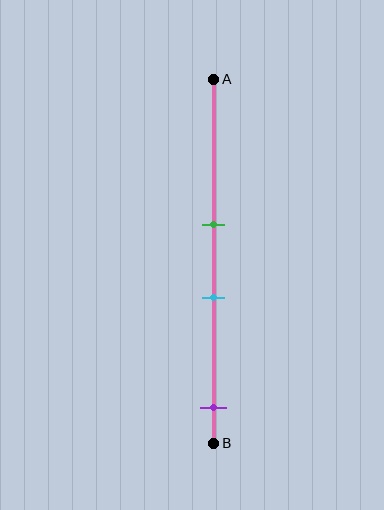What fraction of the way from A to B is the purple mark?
The purple mark is approximately 90% (0.9) of the way from A to B.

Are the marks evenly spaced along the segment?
No, the marks are not evenly spaced.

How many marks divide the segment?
There are 3 marks dividing the segment.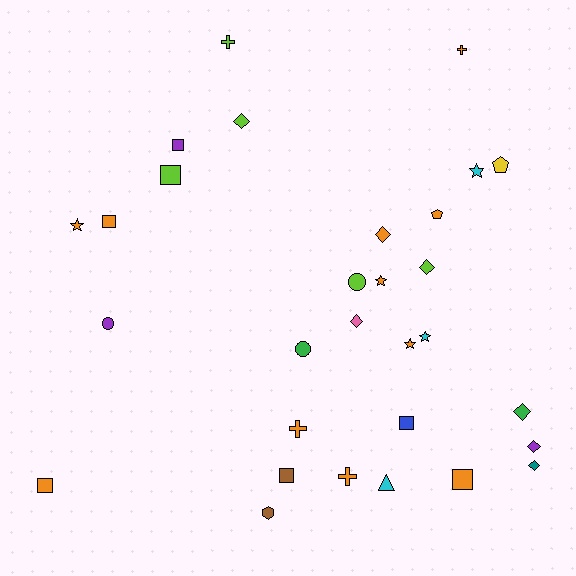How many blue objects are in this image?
There is 1 blue object.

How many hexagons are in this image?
There is 1 hexagon.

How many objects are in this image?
There are 30 objects.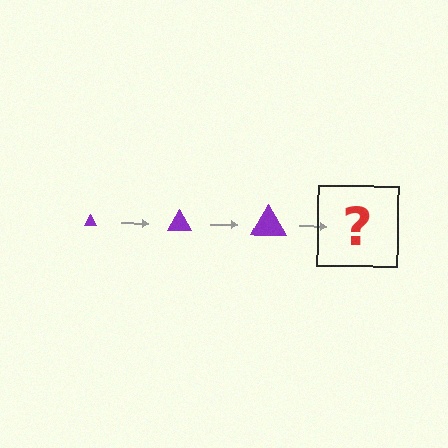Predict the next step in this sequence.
The next step is a purple triangle, larger than the previous one.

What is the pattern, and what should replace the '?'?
The pattern is that the triangle gets progressively larger each step. The '?' should be a purple triangle, larger than the previous one.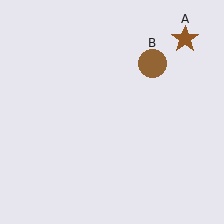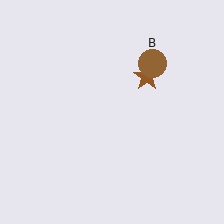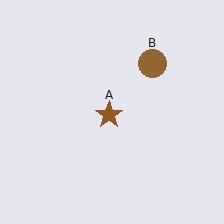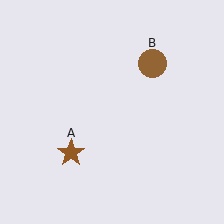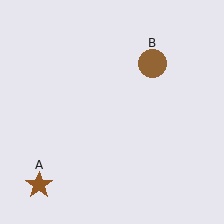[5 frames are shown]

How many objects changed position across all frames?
1 object changed position: brown star (object A).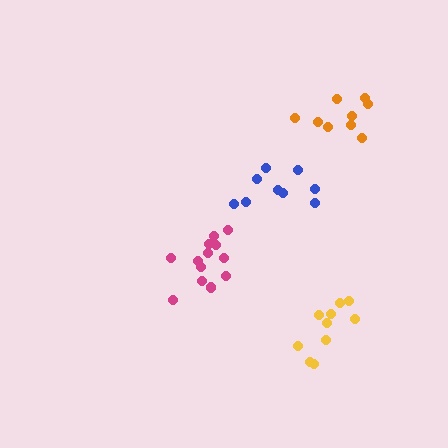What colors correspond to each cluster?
The clusters are colored: orange, magenta, yellow, blue.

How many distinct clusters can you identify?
There are 4 distinct clusters.